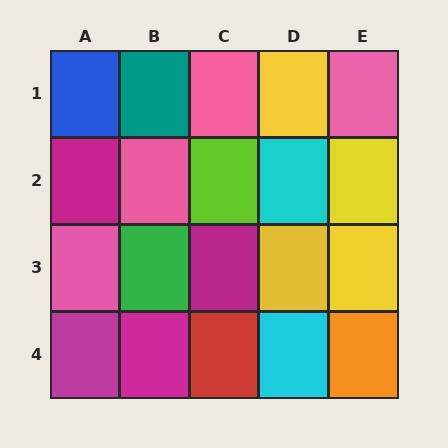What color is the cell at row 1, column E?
Pink.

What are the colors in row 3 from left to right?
Pink, green, magenta, yellow, yellow.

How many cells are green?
1 cell is green.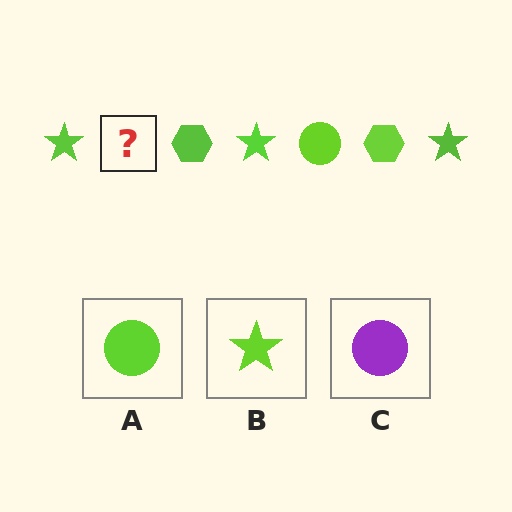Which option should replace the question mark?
Option A.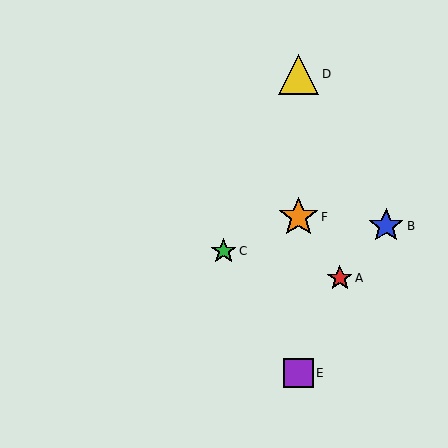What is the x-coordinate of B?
Object B is at x≈386.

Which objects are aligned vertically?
Objects D, E, F are aligned vertically.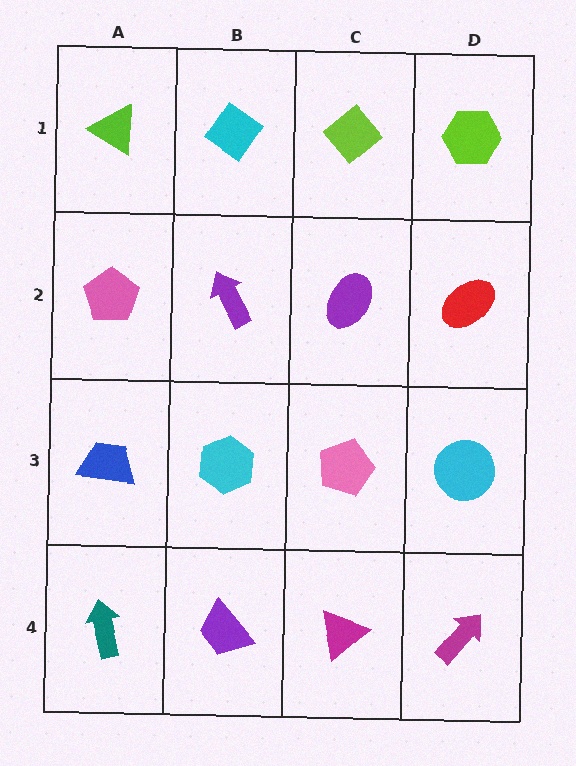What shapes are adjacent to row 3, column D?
A red ellipse (row 2, column D), a magenta arrow (row 4, column D), a pink pentagon (row 3, column C).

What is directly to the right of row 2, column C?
A red ellipse.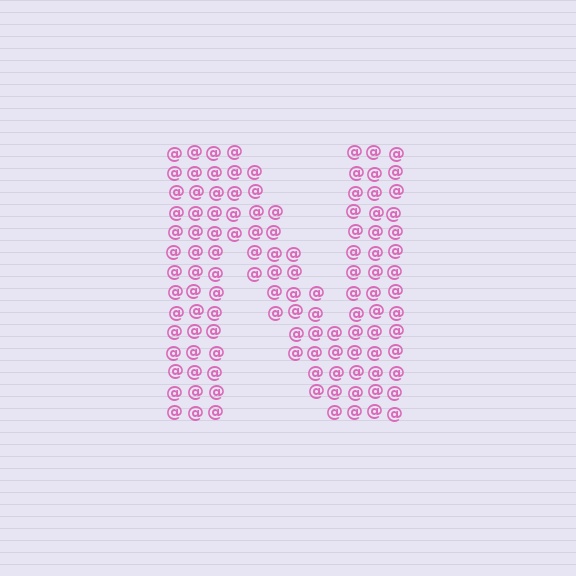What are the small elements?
The small elements are at signs.